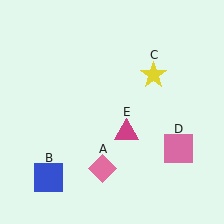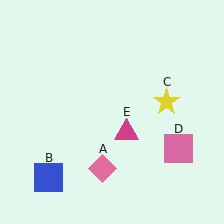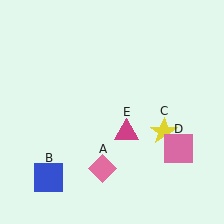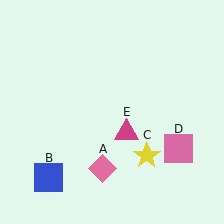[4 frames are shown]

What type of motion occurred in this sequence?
The yellow star (object C) rotated clockwise around the center of the scene.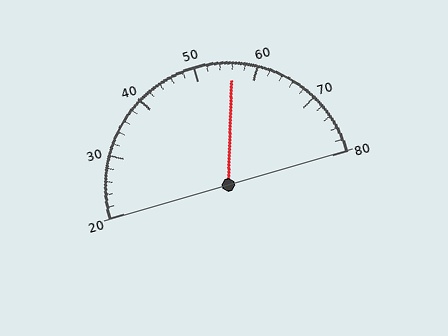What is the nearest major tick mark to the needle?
The nearest major tick mark is 60.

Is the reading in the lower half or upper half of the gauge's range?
The reading is in the upper half of the range (20 to 80).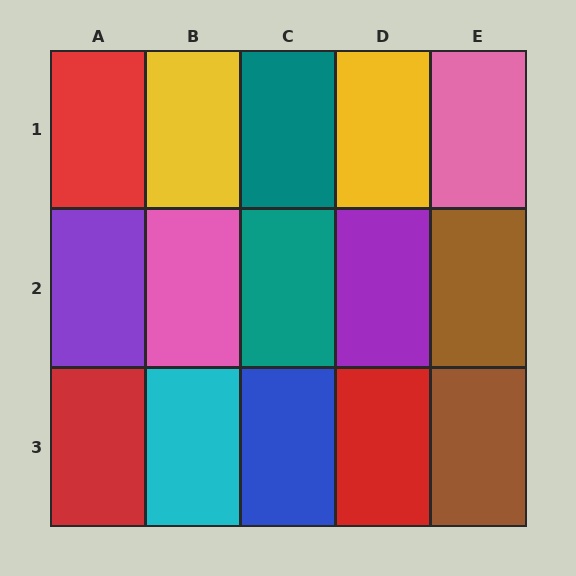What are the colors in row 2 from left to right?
Purple, pink, teal, purple, brown.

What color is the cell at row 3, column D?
Red.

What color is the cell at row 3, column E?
Brown.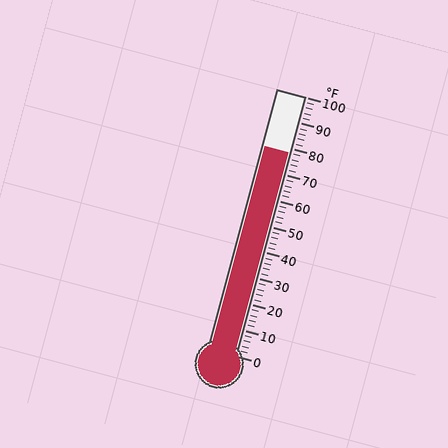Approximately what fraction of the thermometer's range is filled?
The thermometer is filled to approximately 80% of its range.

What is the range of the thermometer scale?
The thermometer scale ranges from 0°F to 100°F.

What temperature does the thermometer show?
The thermometer shows approximately 78°F.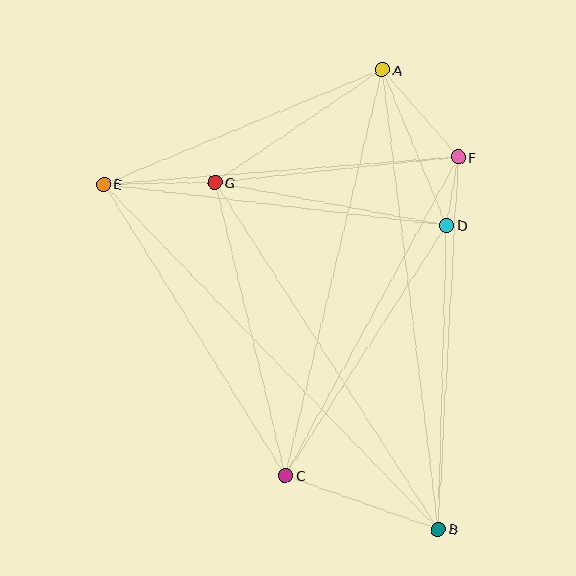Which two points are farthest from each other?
Points B and E are farthest from each other.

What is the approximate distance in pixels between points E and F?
The distance between E and F is approximately 355 pixels.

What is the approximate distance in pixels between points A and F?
The distance between A and F is approximately 116 pixels.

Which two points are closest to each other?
Points D and F are closest to each other.